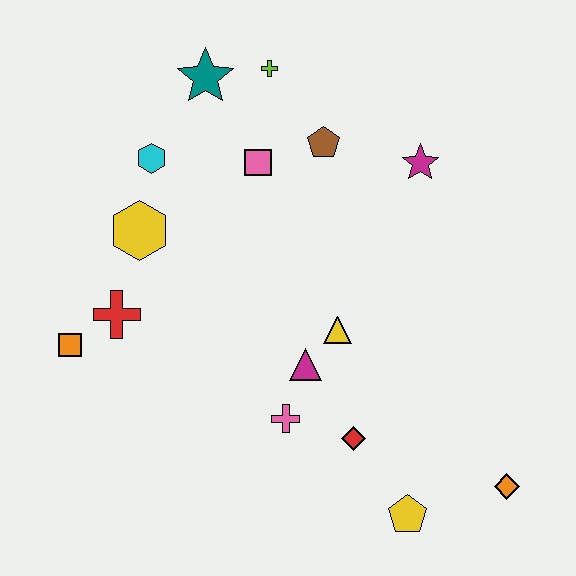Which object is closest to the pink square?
The brown pentagon is closest to the pink square.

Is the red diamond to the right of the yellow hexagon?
Yes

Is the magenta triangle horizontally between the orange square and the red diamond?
Yes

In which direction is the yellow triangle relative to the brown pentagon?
The yellow triangle is below the brown pentagon.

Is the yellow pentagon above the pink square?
No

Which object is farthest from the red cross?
The orange diamond is farthest from the red cross.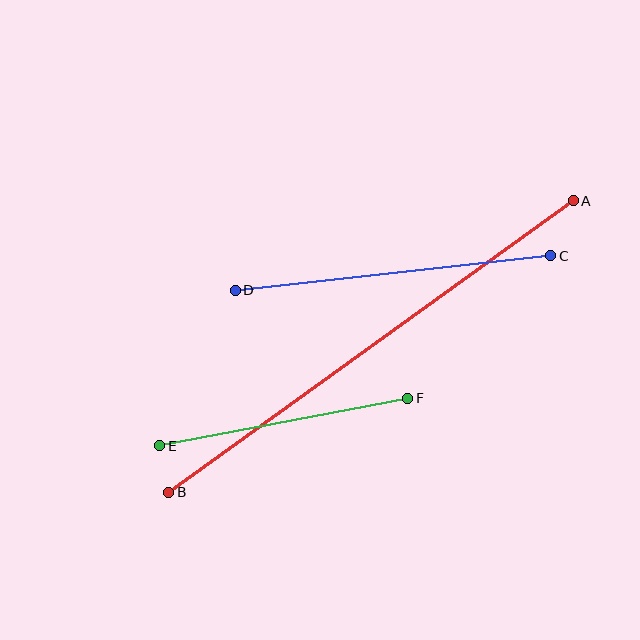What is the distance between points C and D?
The distance is approximately 317 pixels.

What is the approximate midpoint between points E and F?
The midpoint is at approximately (284, 422) pixels.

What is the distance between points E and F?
The distance is approximately 252 pixels.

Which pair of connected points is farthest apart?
Points A and B are farthest apart.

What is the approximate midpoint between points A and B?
The midpoint is at approximately (371, 347) pixels.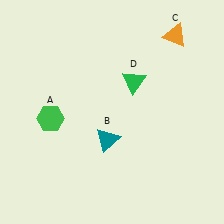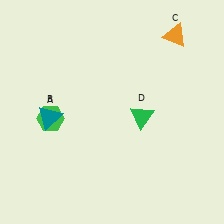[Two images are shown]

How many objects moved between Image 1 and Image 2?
2 objects moved between the two images.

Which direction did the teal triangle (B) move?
The teal triangle (B) moved left.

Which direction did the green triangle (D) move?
The green triangle (D) moved down.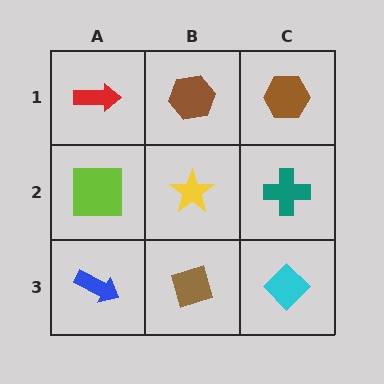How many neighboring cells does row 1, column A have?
2.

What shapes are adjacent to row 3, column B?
A yellow star (row 2, column B), a blue arrow (row 3, column A), a cyan diamond (row 3, column C).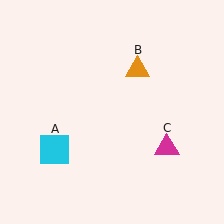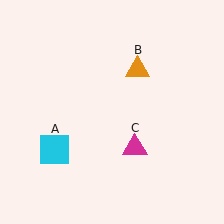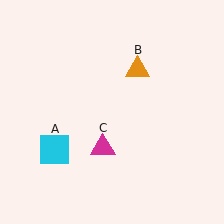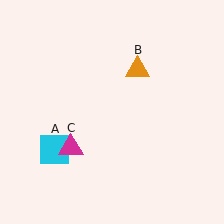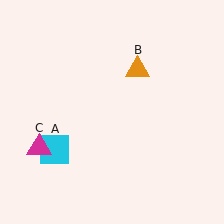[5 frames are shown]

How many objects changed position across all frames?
1 object changed position: magenta triangle (object C).